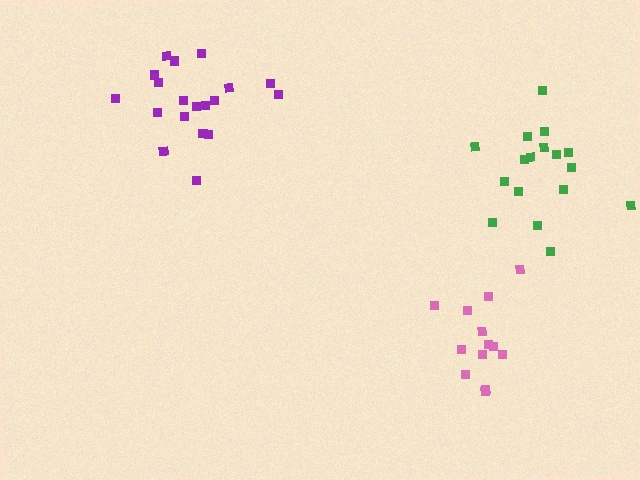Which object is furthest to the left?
The purple cluster is leftmost.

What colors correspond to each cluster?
The clusters are colored: pink, purple, green.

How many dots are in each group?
Group 1: 13 dots, Group 2: 19 dots, Group 3: 17 dots (49 total).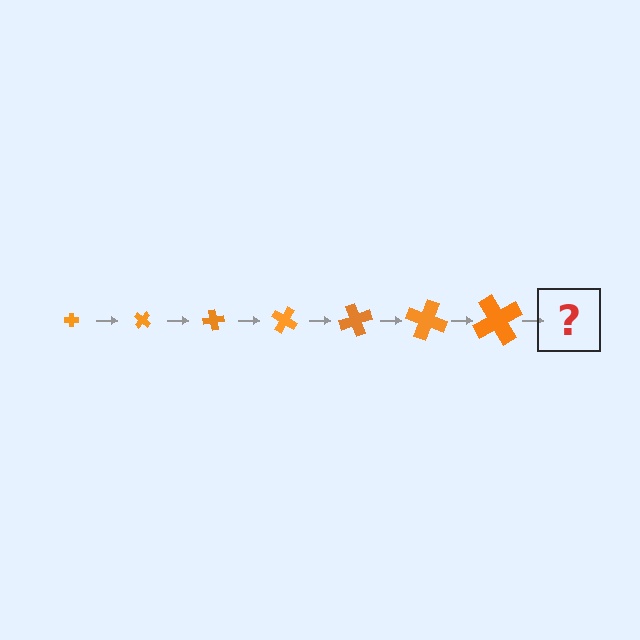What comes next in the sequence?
The next element should be a cross, larger than the previous one and rotated 280 degrees from the start.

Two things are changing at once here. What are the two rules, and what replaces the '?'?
The two rules are that the cross grows larger each step and it rotates 40 degrees each step. The '?' should be a cross, larger than the previous one and rotated 280 degrees from the start.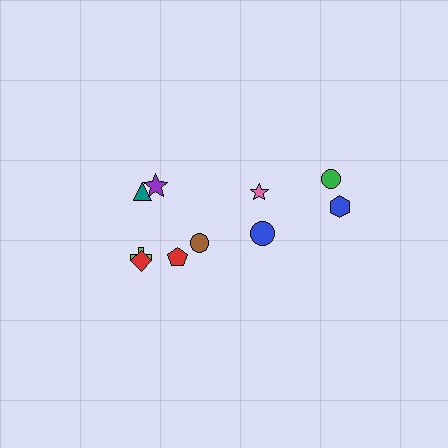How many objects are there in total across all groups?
There are 10 objects.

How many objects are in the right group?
There are 4 objects.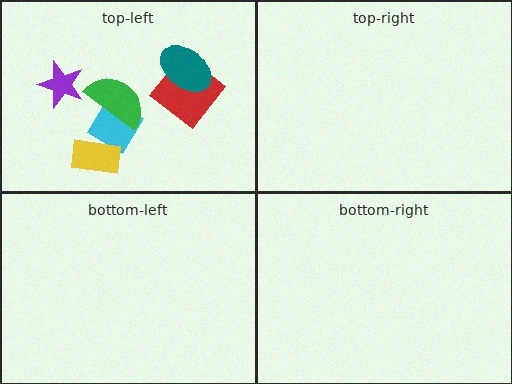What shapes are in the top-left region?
The cyan diamond, the red diamond, the teal ellipse, the green semicircle, the yellow rectangle, the purple star.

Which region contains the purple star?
The top-left region.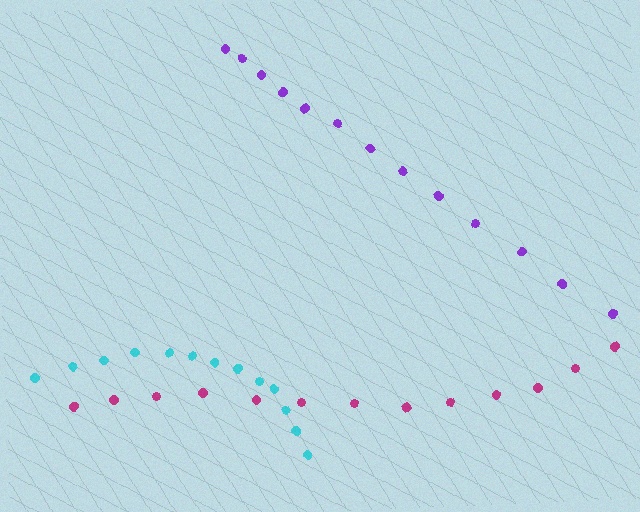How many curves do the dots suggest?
There are 3 distinct paths.